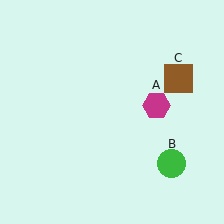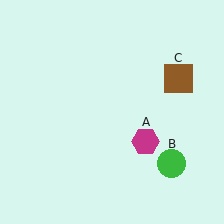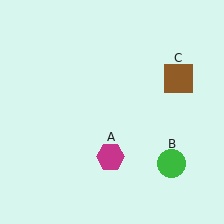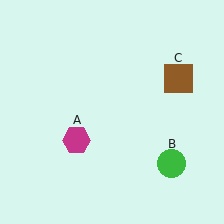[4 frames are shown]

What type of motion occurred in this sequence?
The magenta hexagon (object A) rotated clockwise around the center of the scene.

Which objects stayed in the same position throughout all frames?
Green circle (object B) and brown square (object C) remained stationary.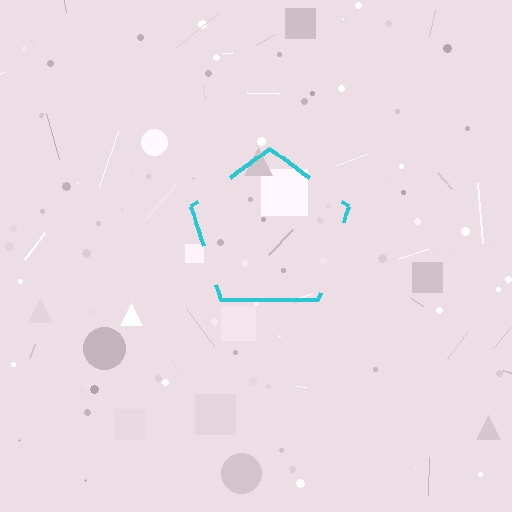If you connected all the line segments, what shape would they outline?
They would outline a pentagon.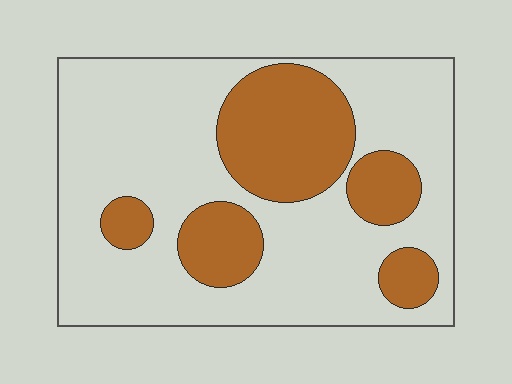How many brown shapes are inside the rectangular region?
5.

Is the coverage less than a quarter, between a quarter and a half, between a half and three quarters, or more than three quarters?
Between a quarter and a half.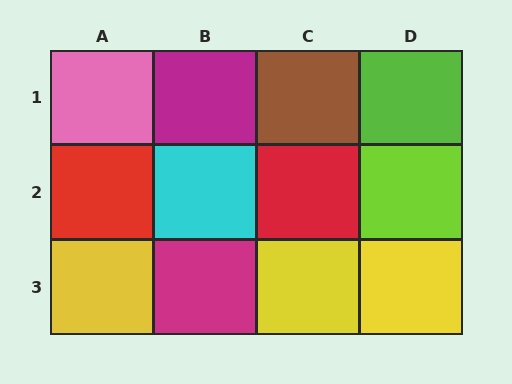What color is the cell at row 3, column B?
Magenta.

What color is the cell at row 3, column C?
Yellow.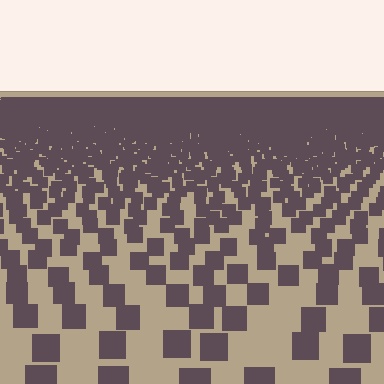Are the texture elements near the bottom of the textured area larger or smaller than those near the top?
Larger. Near the bottom, elements are closer to the viewer and appear at a bigger on-screen size.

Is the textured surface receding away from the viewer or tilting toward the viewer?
The surface is receding away from the viewer. Texture elements get smaller and denser toward the top.